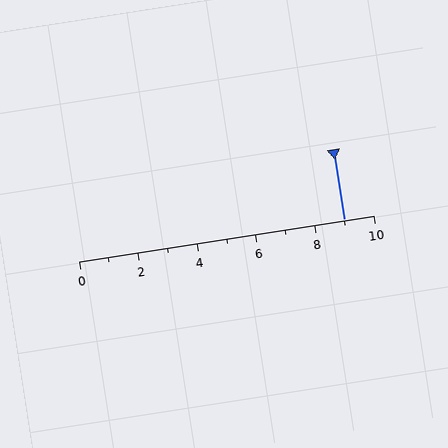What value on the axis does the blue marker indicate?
The marker indicates approximately 9.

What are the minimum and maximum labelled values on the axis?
The axis runs from 0 to 10.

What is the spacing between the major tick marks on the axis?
The major ticks are spaced 2 apart.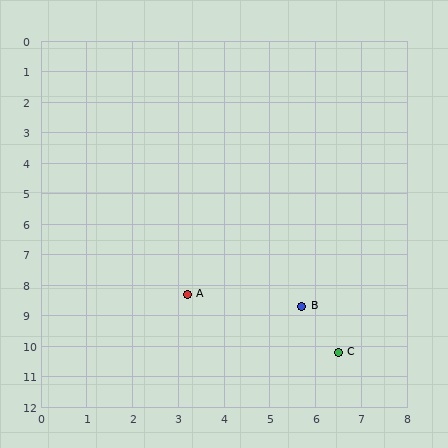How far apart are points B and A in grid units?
Points B and A are about 2.5 grid units apart.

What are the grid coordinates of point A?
Point A is at approximately (3.2, 8.3).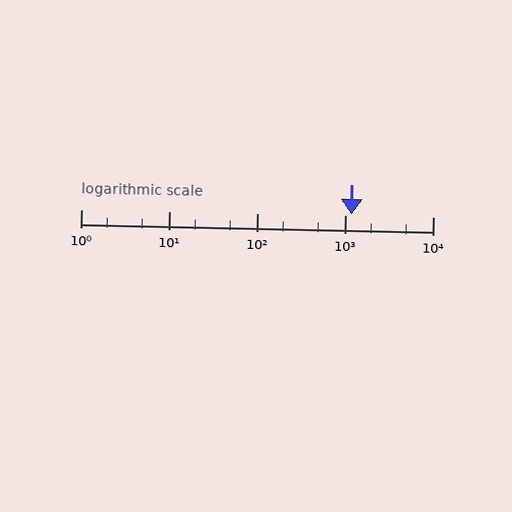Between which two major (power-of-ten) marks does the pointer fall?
The pointer is between 1000 and 10000.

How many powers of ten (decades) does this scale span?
The scale spans 4 decades, from 1 to 10000.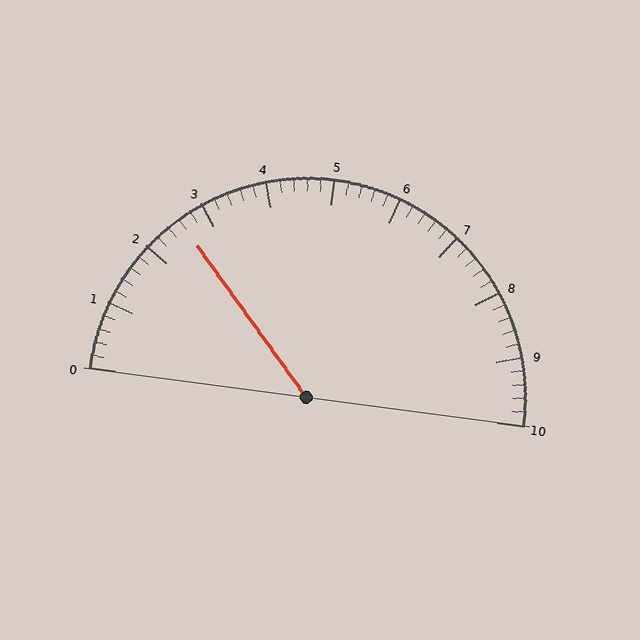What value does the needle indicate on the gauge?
The needle indicates approximately 2.6.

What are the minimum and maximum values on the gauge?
The gauge ranges from 0 to 10.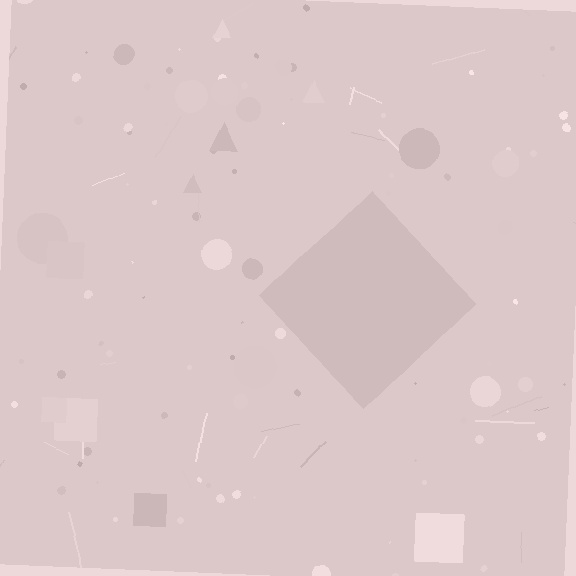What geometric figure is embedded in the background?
A diamond is embedded in the background.